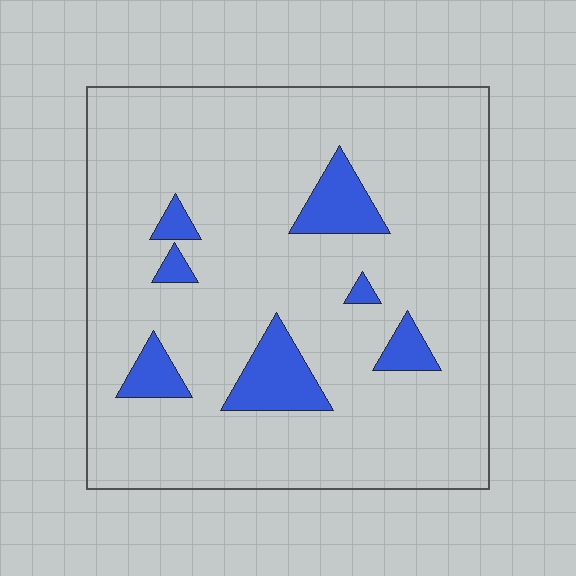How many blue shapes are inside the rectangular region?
7.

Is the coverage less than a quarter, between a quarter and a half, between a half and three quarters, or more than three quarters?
Less than a quarter.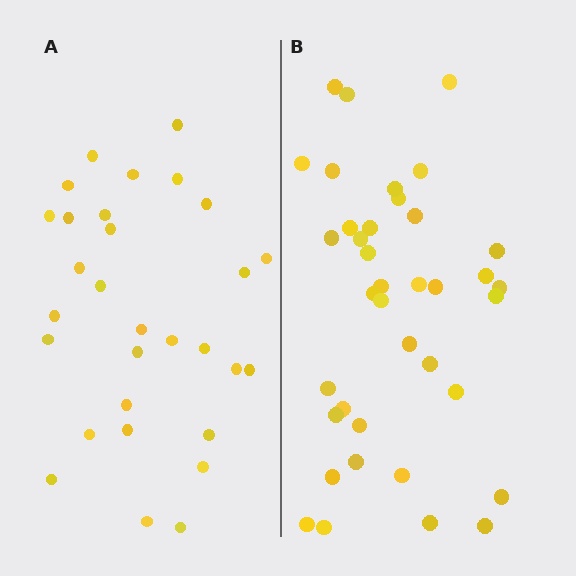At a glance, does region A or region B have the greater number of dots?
Region B (the right region) has more dots.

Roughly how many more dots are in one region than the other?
Region B has roughly 8 or so more dots than region A.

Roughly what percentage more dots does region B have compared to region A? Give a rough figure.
About 25% more.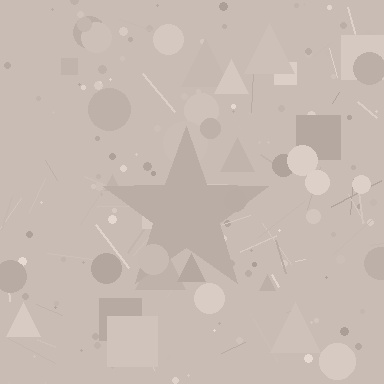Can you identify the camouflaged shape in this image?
The camouflaged shape is a star.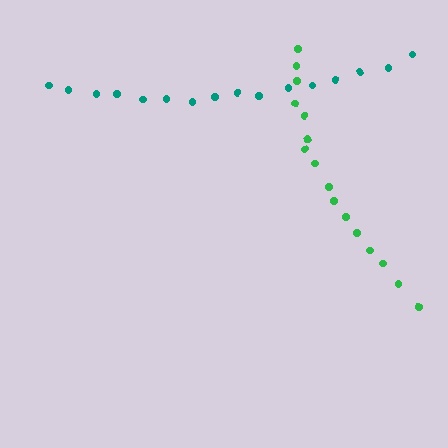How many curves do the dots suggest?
There are 2 distinct paths.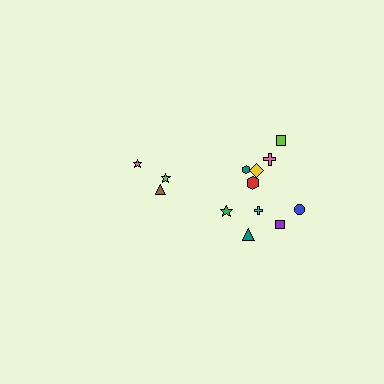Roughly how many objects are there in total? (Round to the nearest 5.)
Roughly 15 objects in total.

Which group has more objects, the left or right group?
The right group.